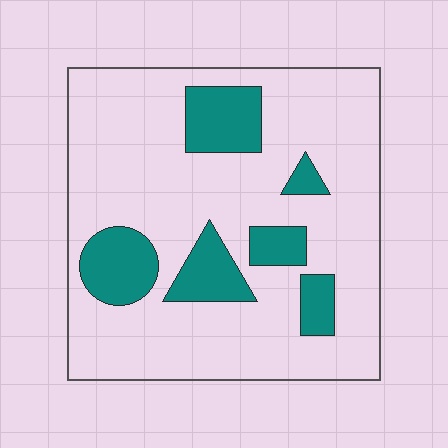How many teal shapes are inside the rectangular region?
6.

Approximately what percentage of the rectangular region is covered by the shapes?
Approximately 20%.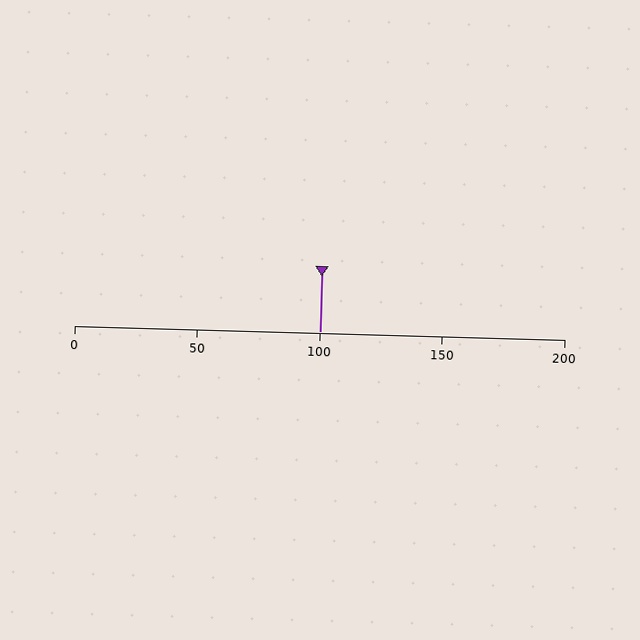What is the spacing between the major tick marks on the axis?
The major ticks are spaced 50 apart.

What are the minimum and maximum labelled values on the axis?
The axis runs from 0 to 200.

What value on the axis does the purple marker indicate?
The marker indicates approximately 100.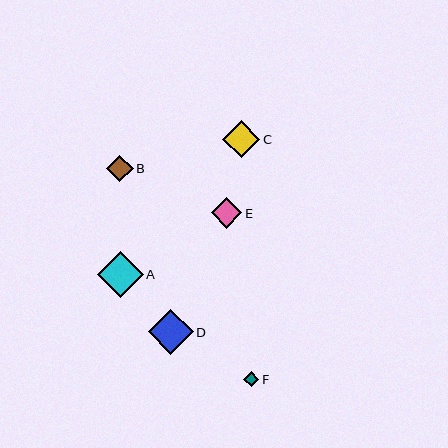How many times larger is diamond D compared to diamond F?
Diamond D is approximately 2.9 times the size of diamond F.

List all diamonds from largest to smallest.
From largest to smallest: A, D, C, E, B, F.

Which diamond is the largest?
Diamond A is the largest with a size of approximately 46 pixels.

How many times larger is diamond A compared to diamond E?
Diamond A is approximately 1.5 times the size of diamond E.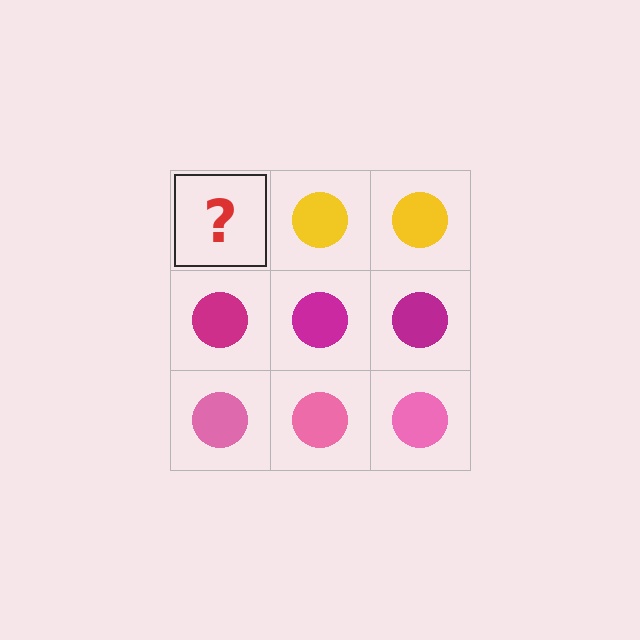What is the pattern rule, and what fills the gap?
The rule is that each row has a consistent color. The gap should be filled with a yellow circle.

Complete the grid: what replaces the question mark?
The question mark should be replaced with a yellow circle.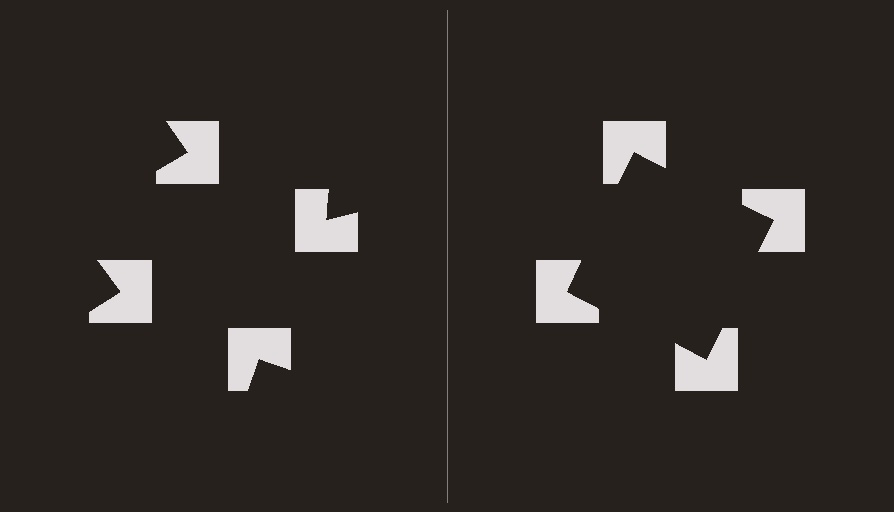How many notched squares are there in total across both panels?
8 — 4 on each side.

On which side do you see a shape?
An illusory square appears on the right side. On the left side the wedge cuts are rotated, so no coherent shape forms.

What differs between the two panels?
The notched squares are positioned identically on both sides; only the wedge orientations differ. On the right they align to a square; on the left they are misaligned.